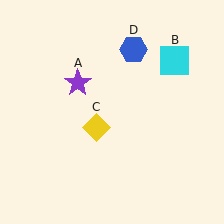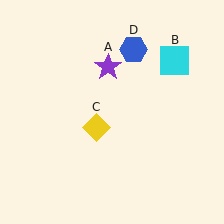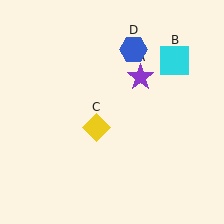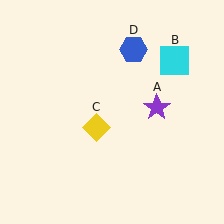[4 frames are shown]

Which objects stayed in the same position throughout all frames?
Cyan square (object B) and yellow diamond (object C) and blue hexagon (object D) remained stationary.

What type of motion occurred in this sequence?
The purple star (object A) rotated clockwise around the center of the scene.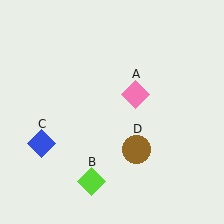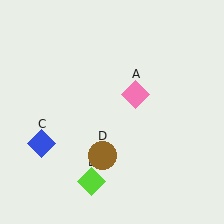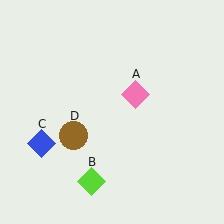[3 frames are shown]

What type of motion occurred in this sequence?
The brown circle (object D) rotated clockwise around the center of the scene.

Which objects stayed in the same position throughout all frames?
Pink diamond (object A) and lime diamond (object B) and blue diamond (object C) remained stationary.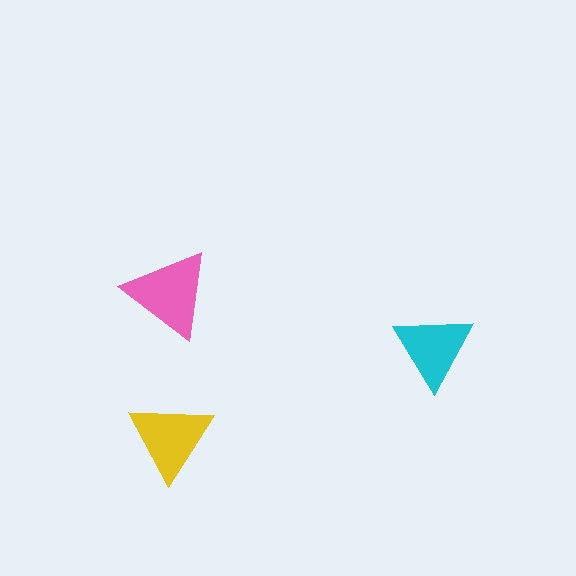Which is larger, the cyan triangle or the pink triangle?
The pink one.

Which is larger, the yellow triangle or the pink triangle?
The pink one.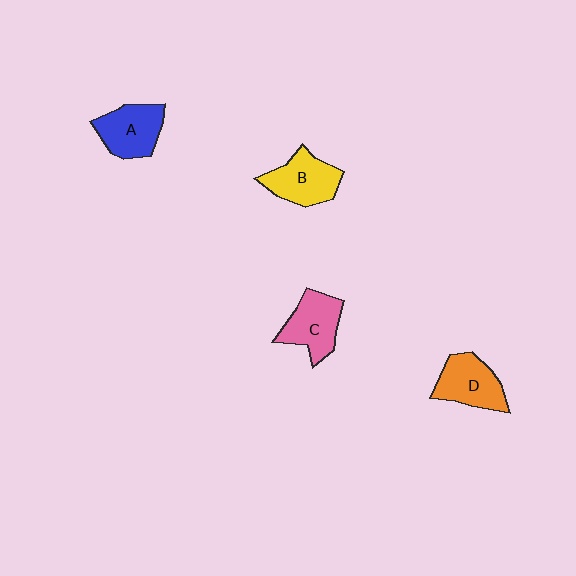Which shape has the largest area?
Shape B (yellow).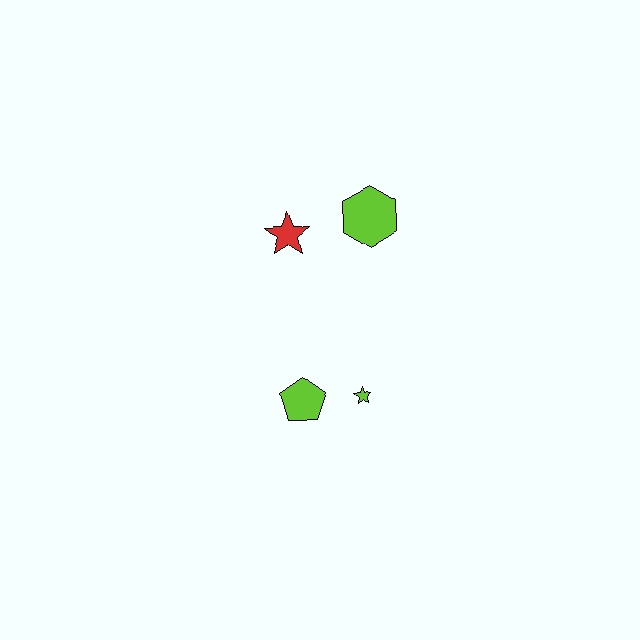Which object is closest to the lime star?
The lime pentagon is closest to the lime star.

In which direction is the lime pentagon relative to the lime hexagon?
The lime pentagon is below the lime hexagon.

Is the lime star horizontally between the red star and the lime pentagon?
No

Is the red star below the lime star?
No